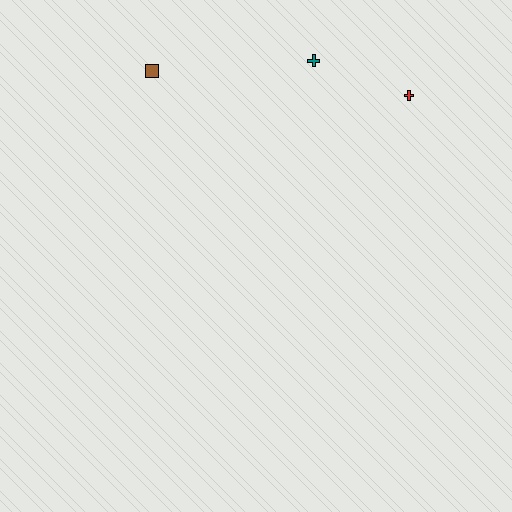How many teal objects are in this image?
There is 1 teal object.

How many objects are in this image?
There are 3 objects.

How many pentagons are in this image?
There are no pentagons.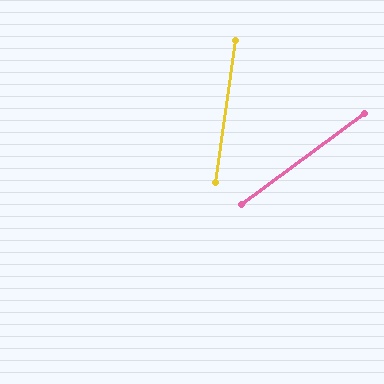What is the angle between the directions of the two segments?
Approximately 45 degrees.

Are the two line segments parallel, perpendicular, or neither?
Neither parallel nor perpendicular — they differ by about 45°.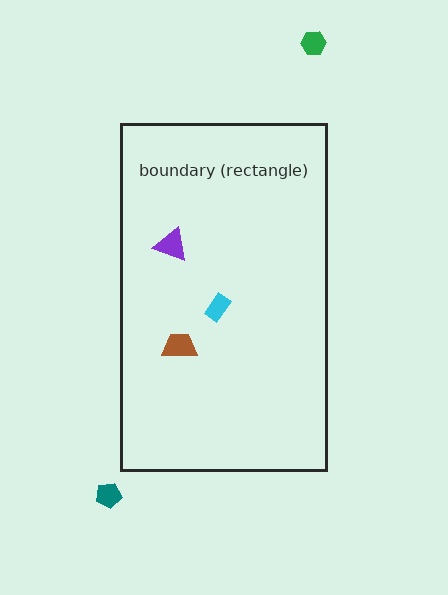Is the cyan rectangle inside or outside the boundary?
Inside.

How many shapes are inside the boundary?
3 inside, 2 outside.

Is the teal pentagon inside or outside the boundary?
Outside.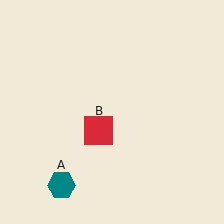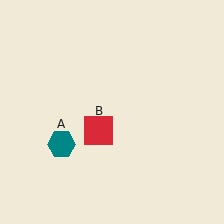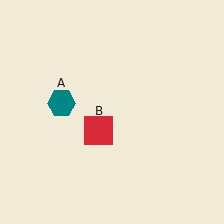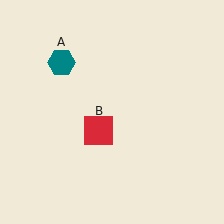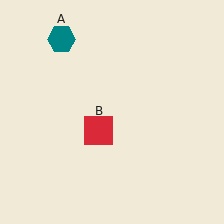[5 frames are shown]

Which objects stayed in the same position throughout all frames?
Red square (object B) remained stationary.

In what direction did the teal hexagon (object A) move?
The teal hexagon (object A) moved up.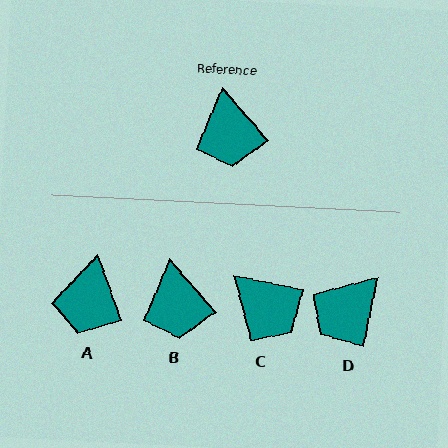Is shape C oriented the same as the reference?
No, it is off by about 38 degrees.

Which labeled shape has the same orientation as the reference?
B.